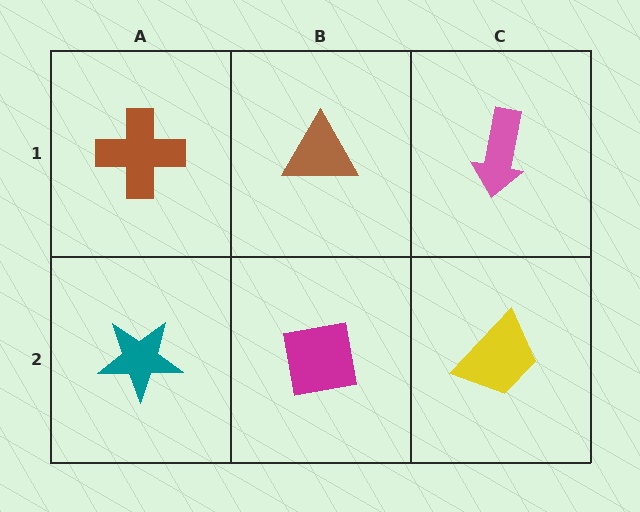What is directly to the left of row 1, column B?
A brown cross.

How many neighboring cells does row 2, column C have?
2.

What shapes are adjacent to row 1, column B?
A magenta square (row 2, column B), a brown cross (row 1, column A), a pink arrow (row 1, column C).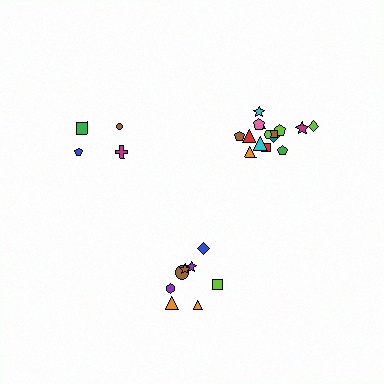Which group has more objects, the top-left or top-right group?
The top-right group.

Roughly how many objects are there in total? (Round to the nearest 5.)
Roughly 25 objects in total.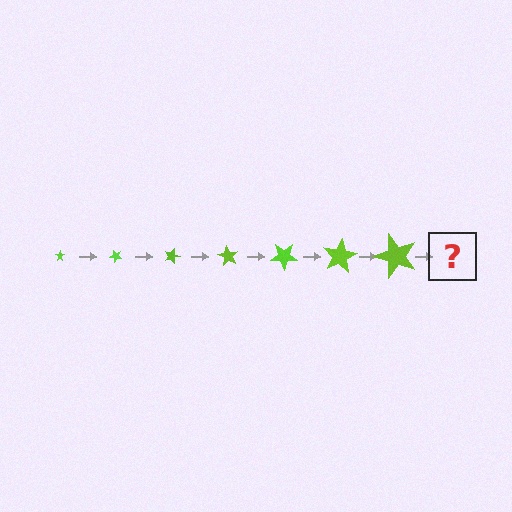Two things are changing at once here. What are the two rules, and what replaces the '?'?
The two rules are that the star grows larger each step and it rotates 45 degrees each step. The '?' should be a star, larger than the previous one and rotated 315 degrees from the start.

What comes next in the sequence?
The next element should be a star, larger than the previous one and rotated 315 degrees from the start.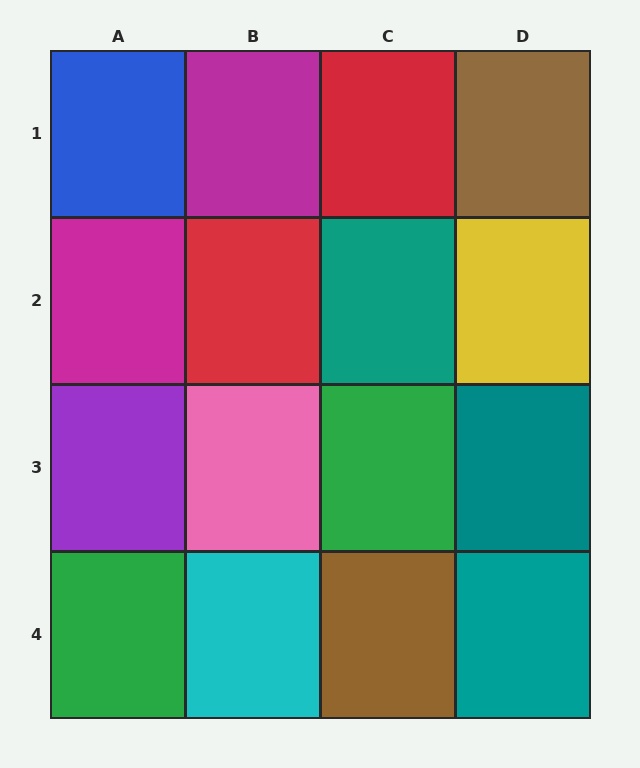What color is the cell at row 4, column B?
Cyan.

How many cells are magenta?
2 cells are magenta.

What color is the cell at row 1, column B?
Magenta.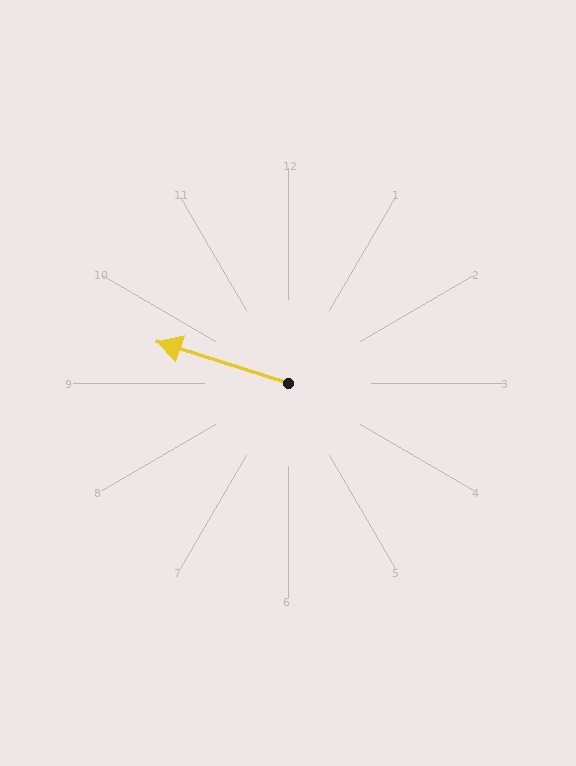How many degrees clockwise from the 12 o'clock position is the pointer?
Approximately 288 degrees.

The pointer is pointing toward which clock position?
Roughly 10 o'clock.